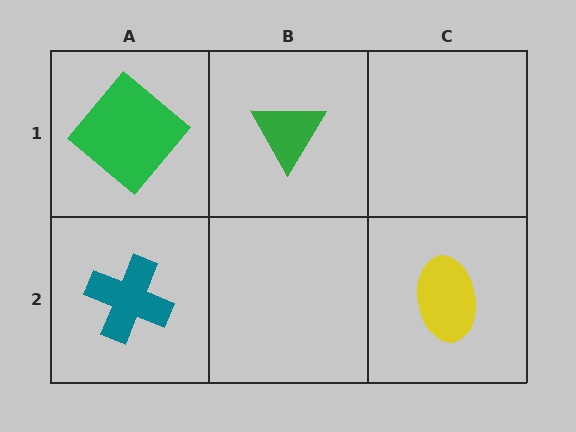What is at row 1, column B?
A green triangle.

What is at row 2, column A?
A teal cross.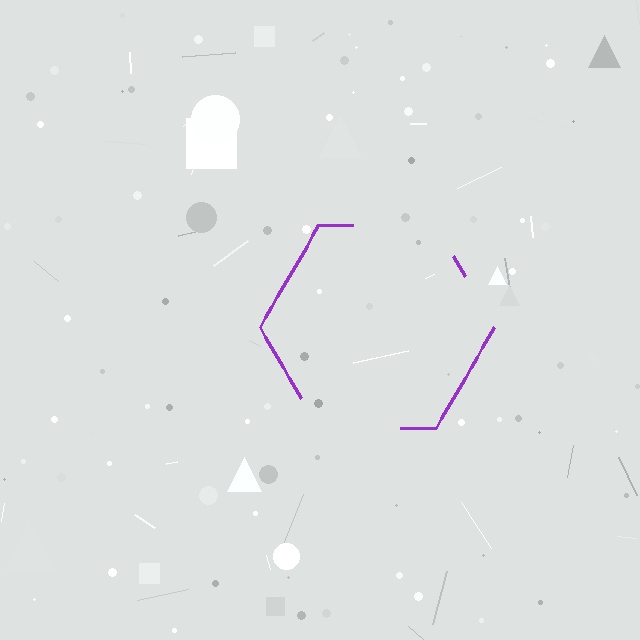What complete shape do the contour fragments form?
The contour fragments form a hexagon.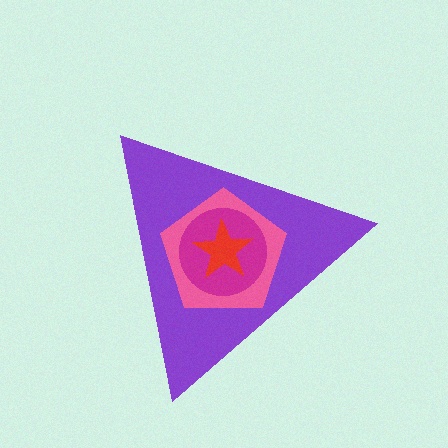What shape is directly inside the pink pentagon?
The magenta circle.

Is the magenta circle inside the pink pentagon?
Yes.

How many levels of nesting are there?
4.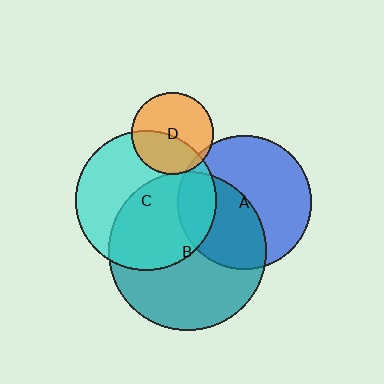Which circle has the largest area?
Circle B (teal).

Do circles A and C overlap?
Yes.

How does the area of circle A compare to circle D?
Approximately 2.7 times.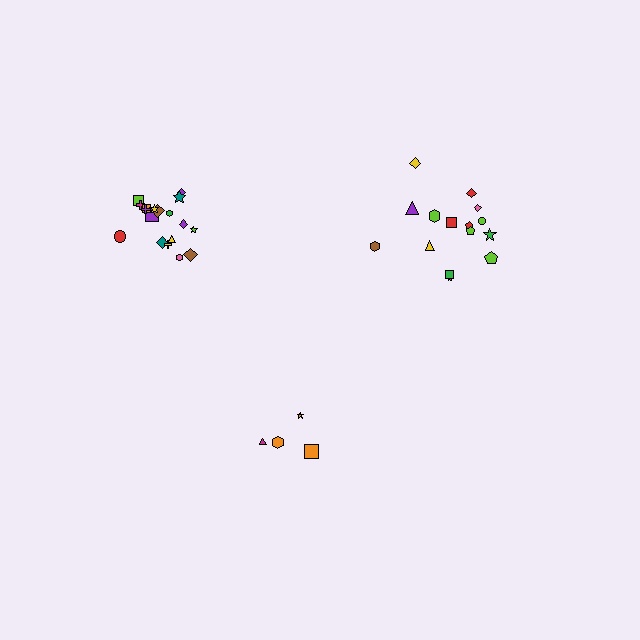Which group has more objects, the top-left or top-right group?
The top-left group.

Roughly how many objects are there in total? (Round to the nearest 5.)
Roughly 35 objects in total.